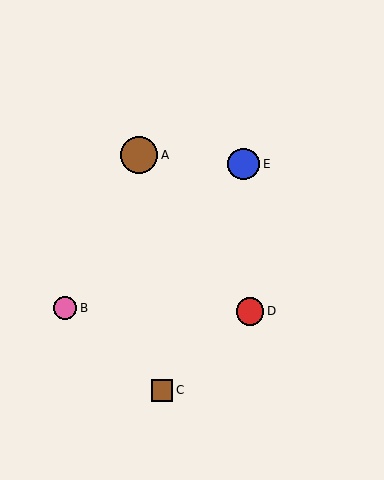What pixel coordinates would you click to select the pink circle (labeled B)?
Click at (65, 308) to select the pink circle B.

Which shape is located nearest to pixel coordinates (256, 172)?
The blue circle (labeled E) at (244, 164) is nearest to that location.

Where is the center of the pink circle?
The center of the pink circle is at (65, 308).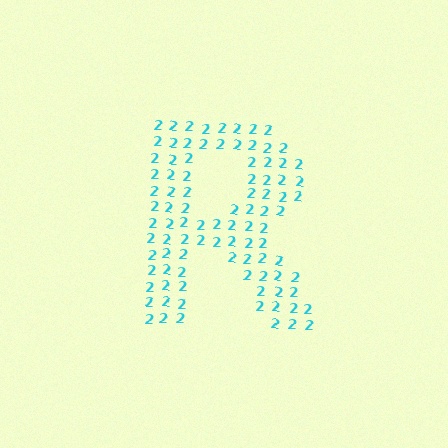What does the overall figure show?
The overall figure shows the letter R.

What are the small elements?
The small elements are digit 2's.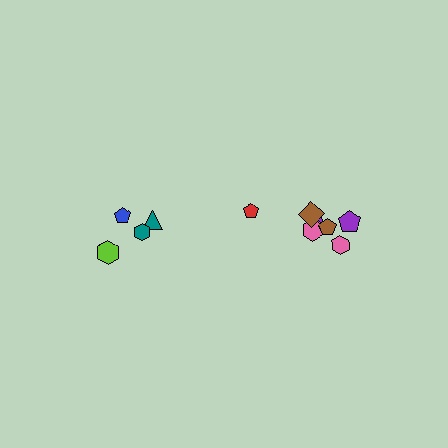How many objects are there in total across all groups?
There are 11 objects.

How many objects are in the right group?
There are 7 objects.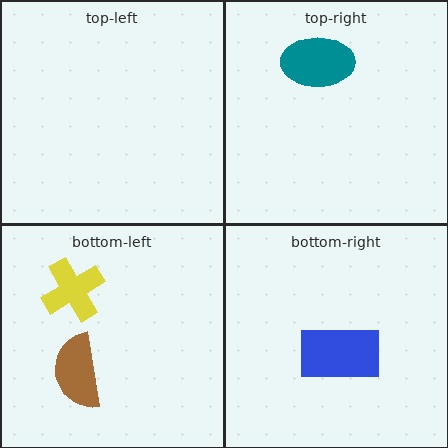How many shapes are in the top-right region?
1.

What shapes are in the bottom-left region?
The yellow cross, the brown semicircle.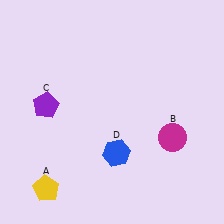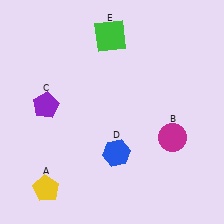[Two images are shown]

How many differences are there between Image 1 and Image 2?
There is 1 difference between the two images.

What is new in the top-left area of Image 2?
A green square (E) was added in the top-left area of Image 2.